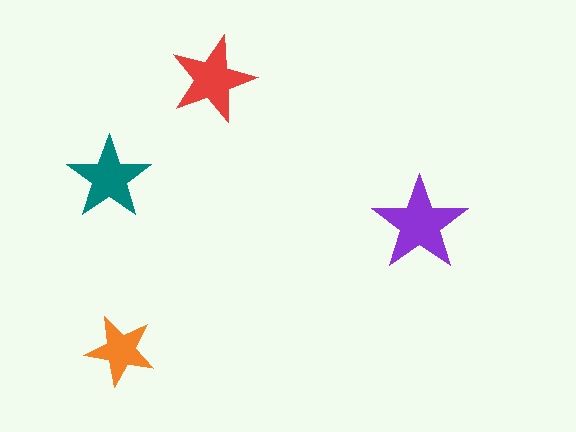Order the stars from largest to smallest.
the purple one, the red one, the teal one, the orange one.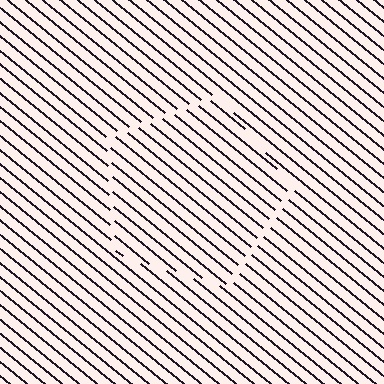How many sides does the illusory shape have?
5 sides — the line-ends trace a pentagon.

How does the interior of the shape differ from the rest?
The interior of the shape contains the same grating, shifted by half a period — the contour is defined by the phase discontinuity where line-ends from the inner and outer gratings abut.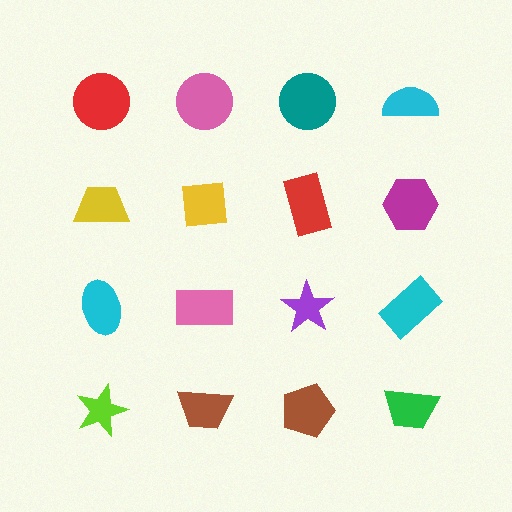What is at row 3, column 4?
A cyan rectangle.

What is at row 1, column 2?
A pink circle.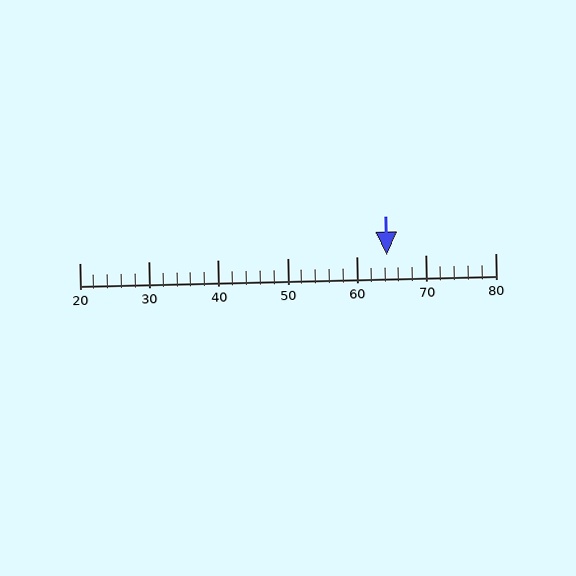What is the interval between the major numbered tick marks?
The major tick marks are spaced 10 units apart.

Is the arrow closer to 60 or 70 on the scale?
The arrow is closer to 60.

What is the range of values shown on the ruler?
The ruler shows values from 20 to 80.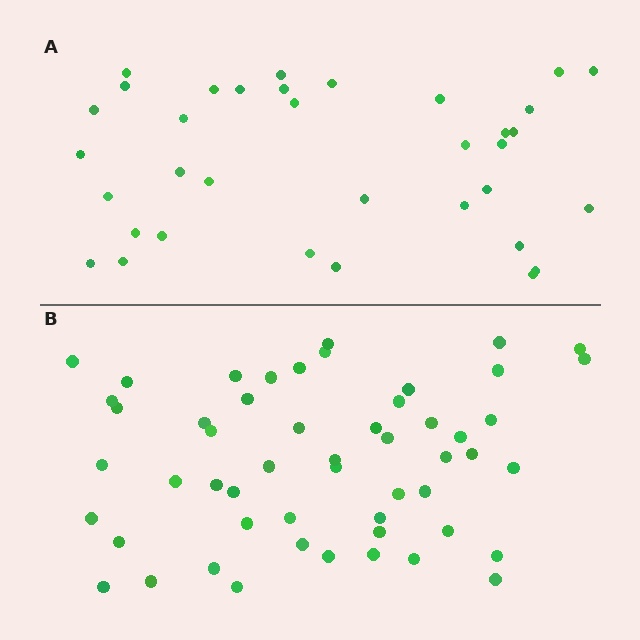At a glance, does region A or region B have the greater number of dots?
Region B (the bottom region) has more dots.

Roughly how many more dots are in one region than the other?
Region B has approximately 20 more dots than region A.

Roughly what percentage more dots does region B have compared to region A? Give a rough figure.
About 50% more.